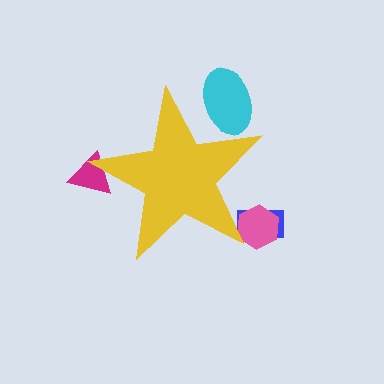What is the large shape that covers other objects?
A yellow star.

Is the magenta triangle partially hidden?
Yes, the magenta triangle is partially hidden behind the yellow star.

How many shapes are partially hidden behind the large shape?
4 shapes are partially hidden.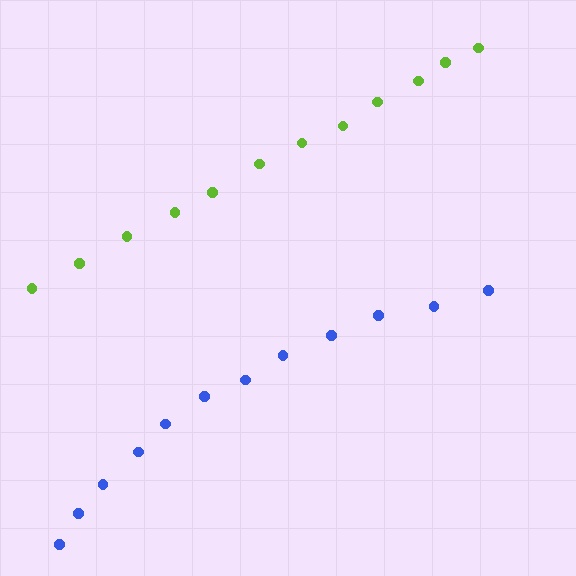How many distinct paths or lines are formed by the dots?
There are 2 distinct paths.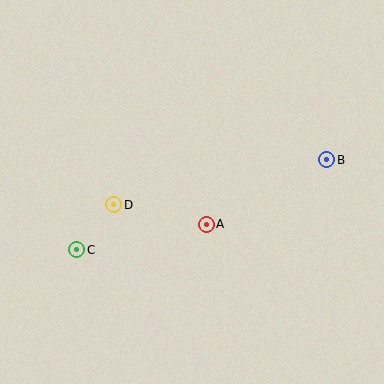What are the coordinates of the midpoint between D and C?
The midpoint between D and C is at (95, 227).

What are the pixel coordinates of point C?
Point C is at (77, 250).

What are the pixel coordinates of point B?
Point B is at (327, 160).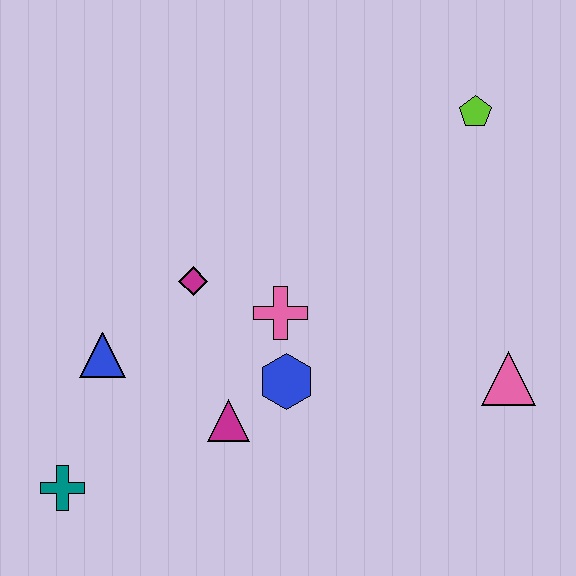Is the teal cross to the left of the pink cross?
Yes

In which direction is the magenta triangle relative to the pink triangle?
The magenta triangle is to the left of the pink triangle.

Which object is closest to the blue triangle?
The magenta diamond is closest to the blue triangle.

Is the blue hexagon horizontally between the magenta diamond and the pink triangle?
Yes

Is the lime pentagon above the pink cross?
Yes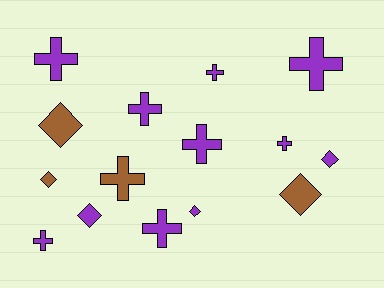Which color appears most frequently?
Purple, with 11 objects.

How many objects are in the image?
There are 15 objects.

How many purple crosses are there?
There are 8 purple crosses.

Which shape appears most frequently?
Cross, with 9 objects.